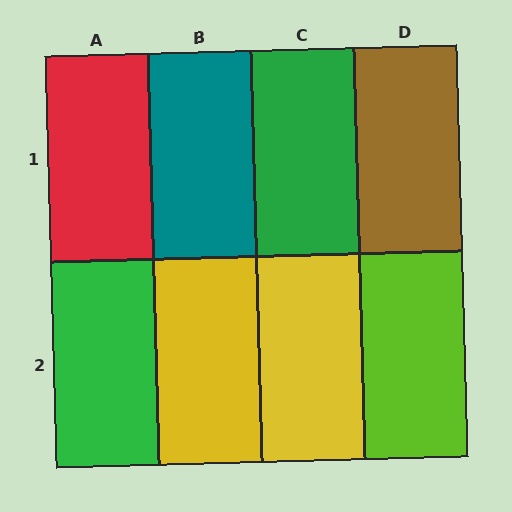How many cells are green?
2 cells are green.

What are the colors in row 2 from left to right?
Green, yellow, yellow, lime.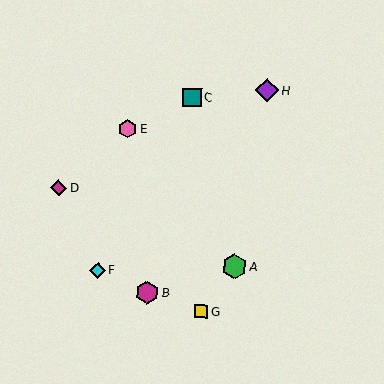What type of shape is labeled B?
Shape B is a magenta hexagon.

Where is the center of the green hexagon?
The center of the green hexagon is at (234, 266).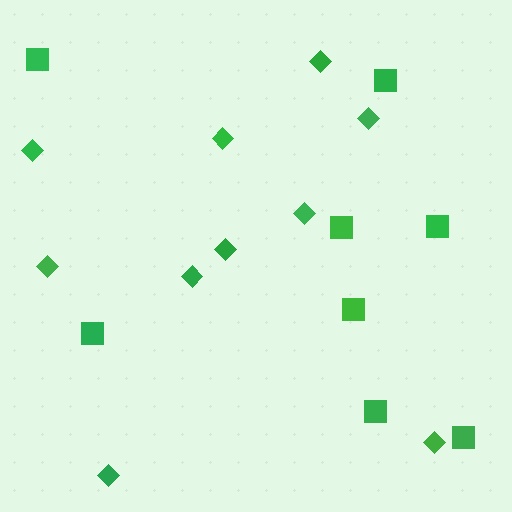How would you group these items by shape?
There are 2 groups: one group of squares (8) and one group of diamonds (10).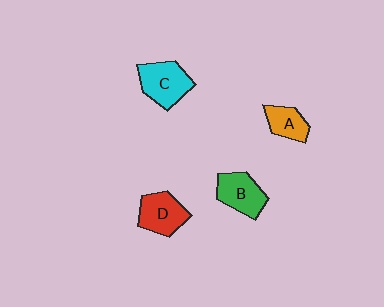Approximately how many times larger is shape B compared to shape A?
Approximately 1.4 times.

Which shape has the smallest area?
Shape A (orange).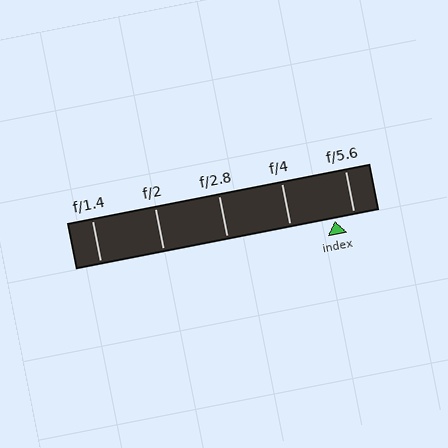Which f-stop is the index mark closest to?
The index mark is closest to f/5.6.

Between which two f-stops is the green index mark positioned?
The index mark is between f/4 and f/5.6.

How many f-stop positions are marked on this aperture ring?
There are 5 f-stop positions marked.